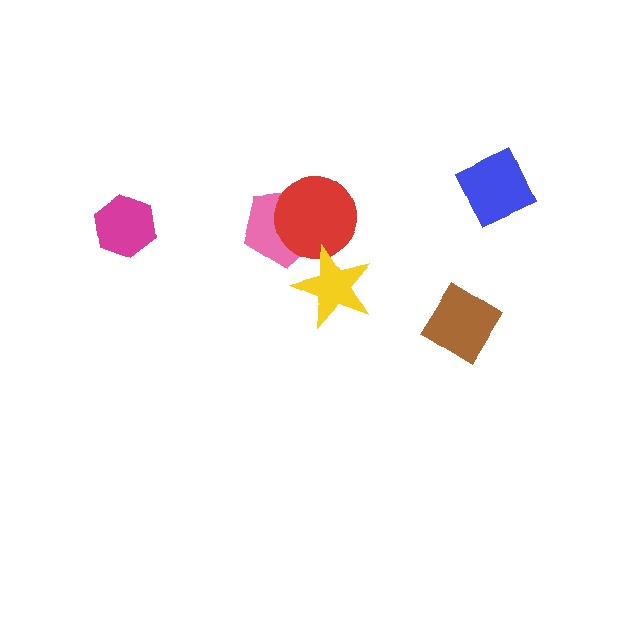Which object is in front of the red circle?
The yellow star is in front of the red circle.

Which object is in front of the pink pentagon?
The red circle is in front of the pink pentagon.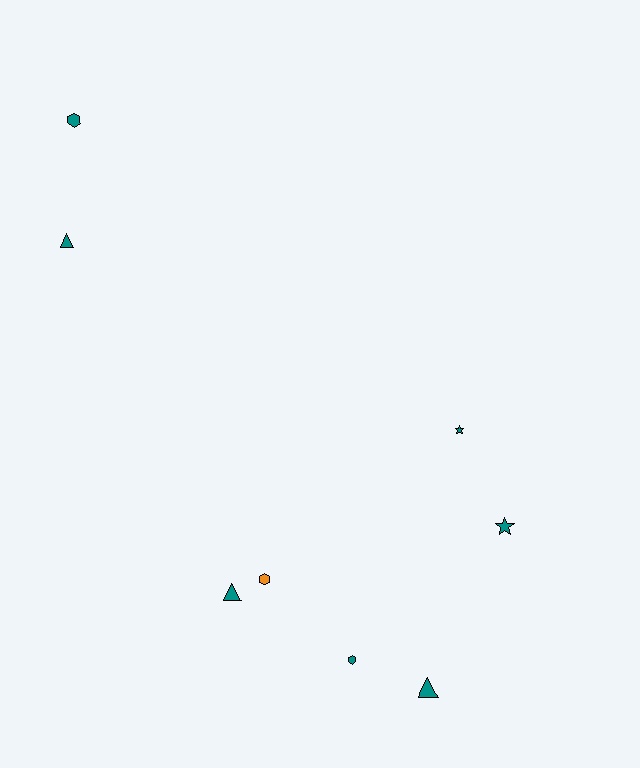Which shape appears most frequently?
Triangle, with 3 objects.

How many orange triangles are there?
There are no orange triangles.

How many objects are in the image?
There are 8 objects.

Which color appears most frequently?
Teal, with 7 objects.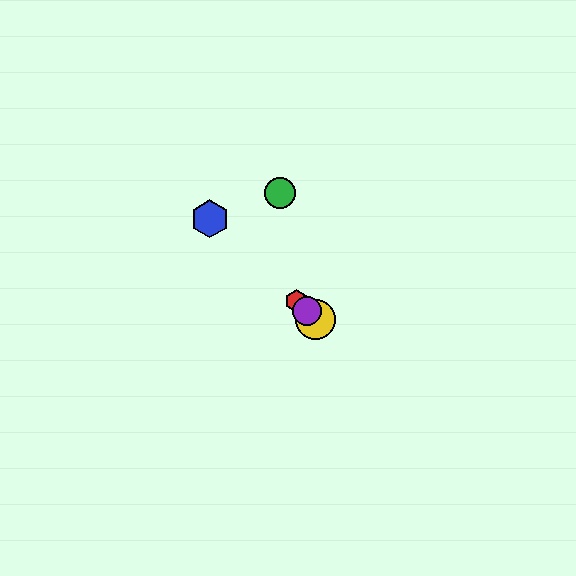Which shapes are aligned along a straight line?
The red hexagon, the blue hexagon, the yellow circle, the purple circle are aligned along a straight line.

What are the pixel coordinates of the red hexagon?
The red hexagon is at (296, 301).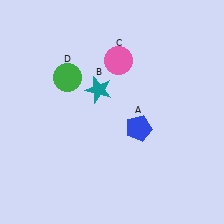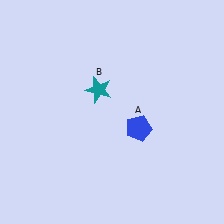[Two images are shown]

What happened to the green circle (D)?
The green circle (D) was removed in Image 2. It was in the top-left area of Image 1.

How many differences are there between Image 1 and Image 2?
There are 2 differences between the two images.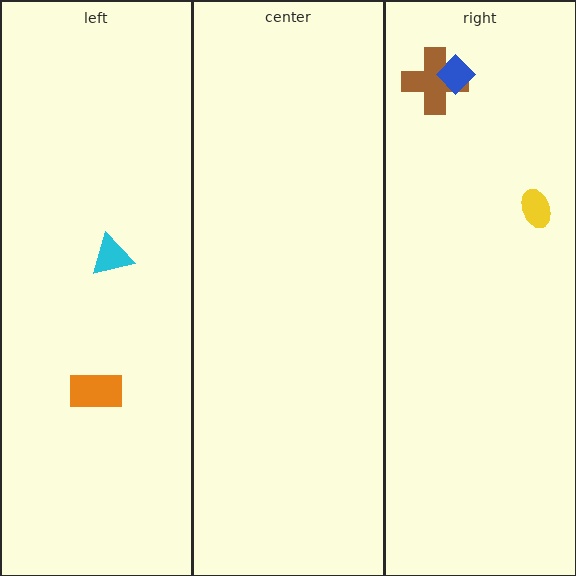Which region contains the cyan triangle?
The left region.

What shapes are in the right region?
The brown cross, the blue diamond, the yellow ellipse.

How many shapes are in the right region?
3.